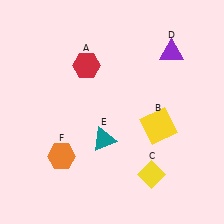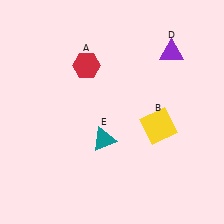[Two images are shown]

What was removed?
The orange hexagon (F), the yellow diamond (C) were removed in Image 2.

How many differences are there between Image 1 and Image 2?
There are 2 differences between the two images.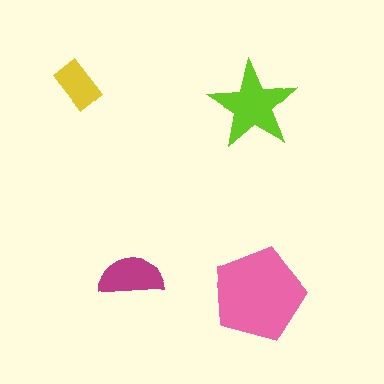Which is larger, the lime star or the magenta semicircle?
The lime star.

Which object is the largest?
The pink pentagon.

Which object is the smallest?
The yellow rectangle.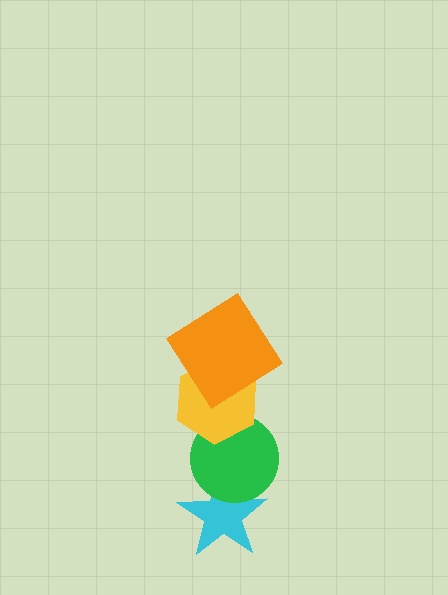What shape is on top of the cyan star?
The green circle is on top of the cyan star.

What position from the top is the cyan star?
The cyan star is 4th from the top.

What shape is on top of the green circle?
The yellow hexagon is on top of the green circle.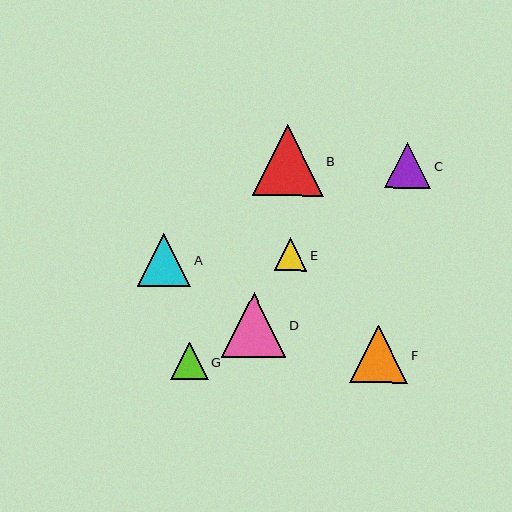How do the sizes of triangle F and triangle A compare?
Triangle F and triangle A are approximately the same size.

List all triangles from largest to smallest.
From largest to smallest: B, D, F, A, C, G, E.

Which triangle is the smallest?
Triangle E is the smallest with a size of approximately 32 pixels.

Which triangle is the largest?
Triangle B is the largest with a size of approximately 71 pixels.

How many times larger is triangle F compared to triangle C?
Triangle F is approximately 1.3 times the size of triangle C.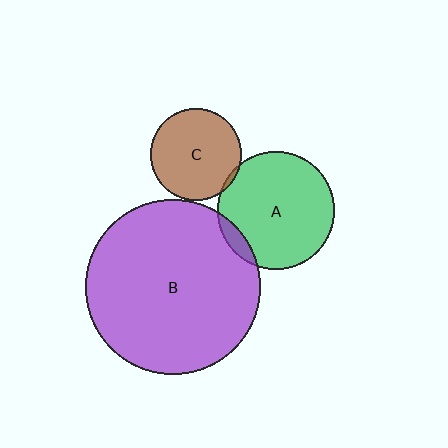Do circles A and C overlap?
Yes.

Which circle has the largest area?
Circle B (purple).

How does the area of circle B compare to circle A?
Approximately 2.2 times.